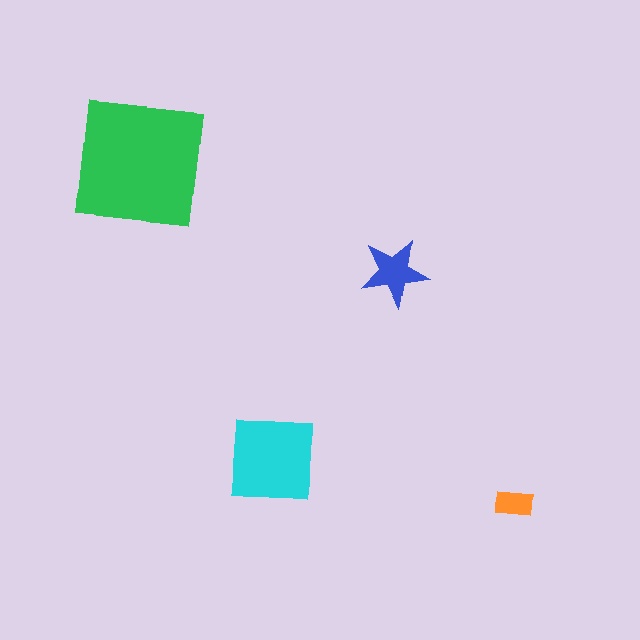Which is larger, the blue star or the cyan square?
The cyan square.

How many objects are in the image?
There are 4 objects in the image.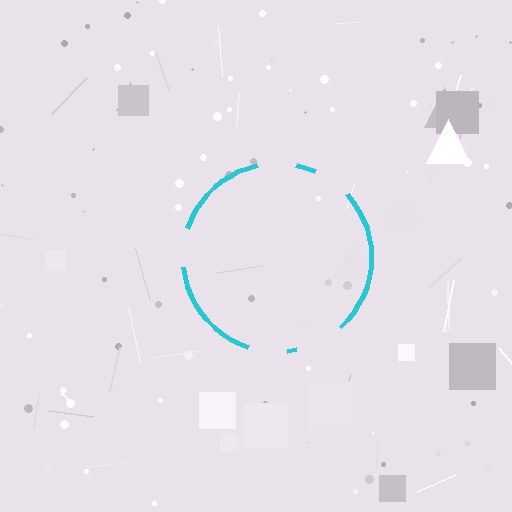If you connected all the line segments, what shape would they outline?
They would outline a circle.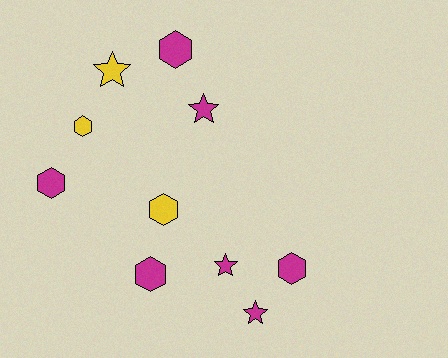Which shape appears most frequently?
Hexagon, with 6 objects.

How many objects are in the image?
There are 10 objects.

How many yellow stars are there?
There is 1 yellow star.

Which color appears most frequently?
Magenta, with 7 objects.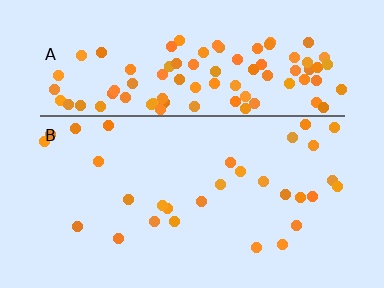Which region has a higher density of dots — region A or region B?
A (the top).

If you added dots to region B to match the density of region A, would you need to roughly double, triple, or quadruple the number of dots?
Approximately quadruple.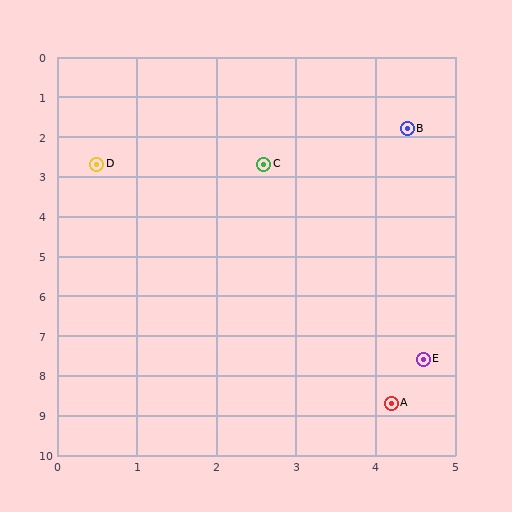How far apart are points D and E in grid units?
Points D and E are about 6.4 grid units apart.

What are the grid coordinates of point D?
Point D is at approximately (0.5, 2.7).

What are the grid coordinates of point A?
Point A is at approximately (4.2, 8.7).